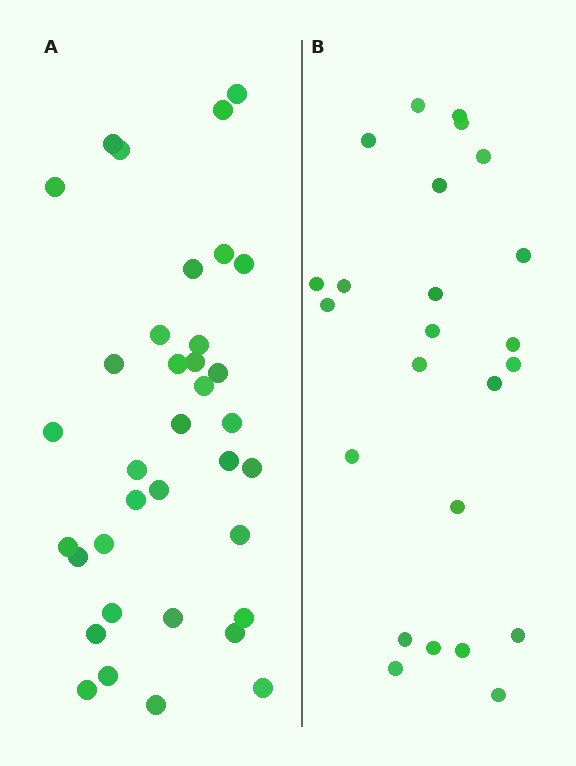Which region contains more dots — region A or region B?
Region A (the left region) has more dots.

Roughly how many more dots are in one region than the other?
Region A has roughly 12 or so more dots than region B.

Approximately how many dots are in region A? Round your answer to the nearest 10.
About 40 dots. (The exact count is 36, which rounds to 40.)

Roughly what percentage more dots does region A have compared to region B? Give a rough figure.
About 50% more.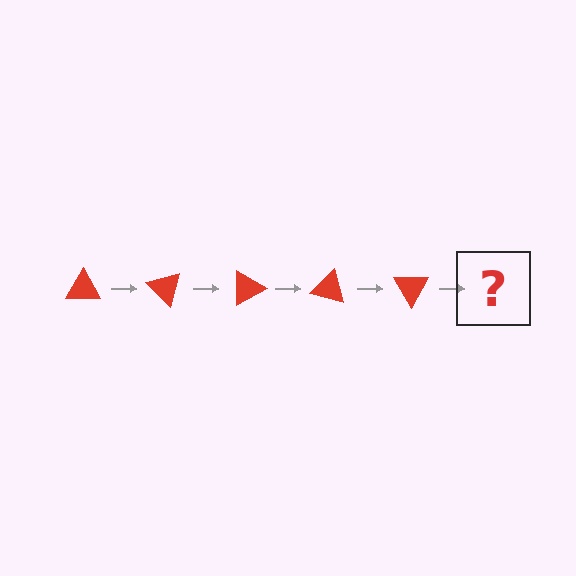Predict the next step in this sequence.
The next step is a red triangle rotated 225 degrees.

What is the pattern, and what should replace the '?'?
The pattern is that the triangle rotates 45 degrees each step. The '?' should be a red triangle rotated 225 degrees.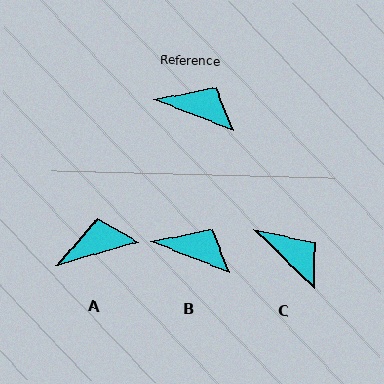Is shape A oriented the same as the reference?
No, it is off by about 38 degrees.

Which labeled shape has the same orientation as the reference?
B.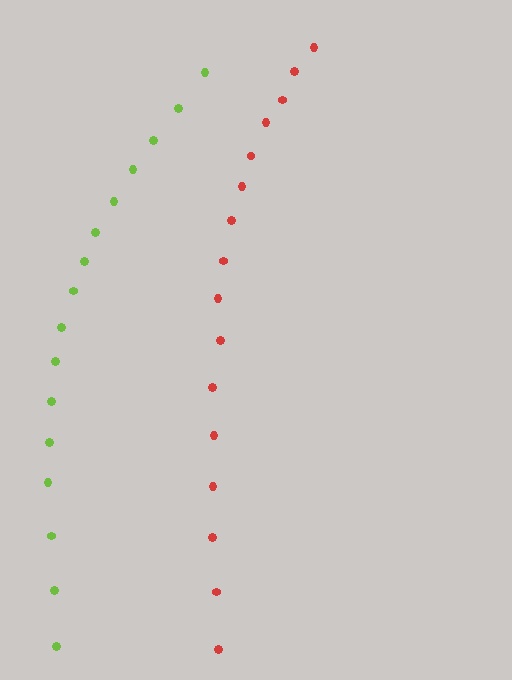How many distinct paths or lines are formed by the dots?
There are 2 distinct paths.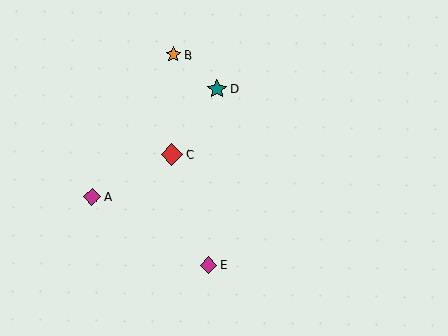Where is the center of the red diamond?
The center of the red diamond is at (172, 154).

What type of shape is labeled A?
Shape A is a magenta diamond.